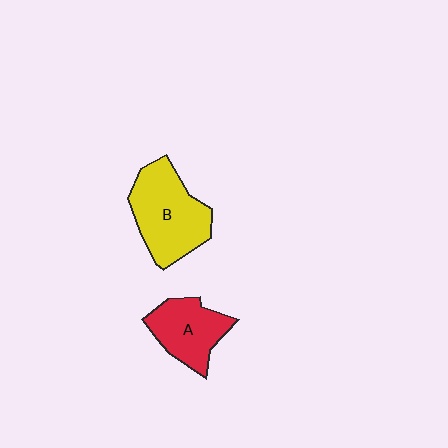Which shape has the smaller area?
Shape A (red).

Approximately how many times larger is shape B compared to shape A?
Approximately 1.4 times.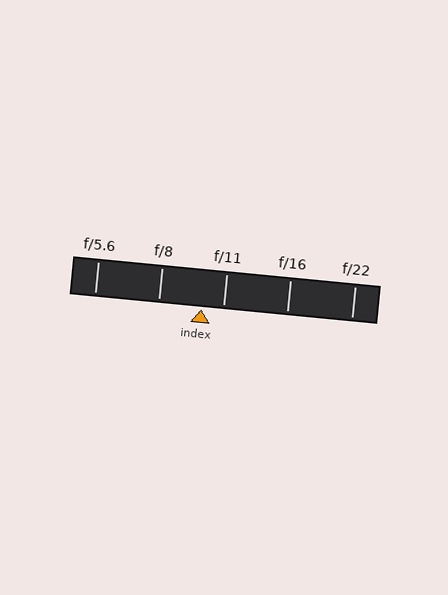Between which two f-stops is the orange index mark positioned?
The index mark is between f/8 and f/11.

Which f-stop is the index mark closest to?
The index mark is closest to f/11.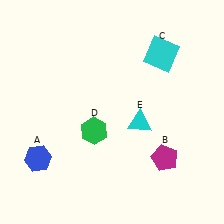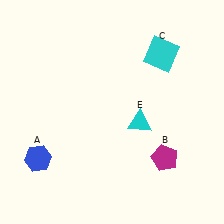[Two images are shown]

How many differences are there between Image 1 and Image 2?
There is 1 difference between the two images.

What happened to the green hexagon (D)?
The green hexagon (D) was removed in Image 2. It was in the bottom-left area of Image 1.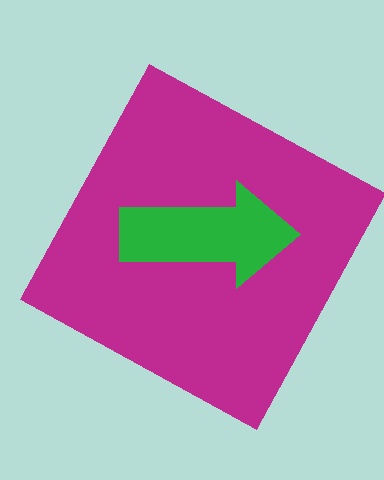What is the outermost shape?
The magenta square.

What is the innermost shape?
The green arrow.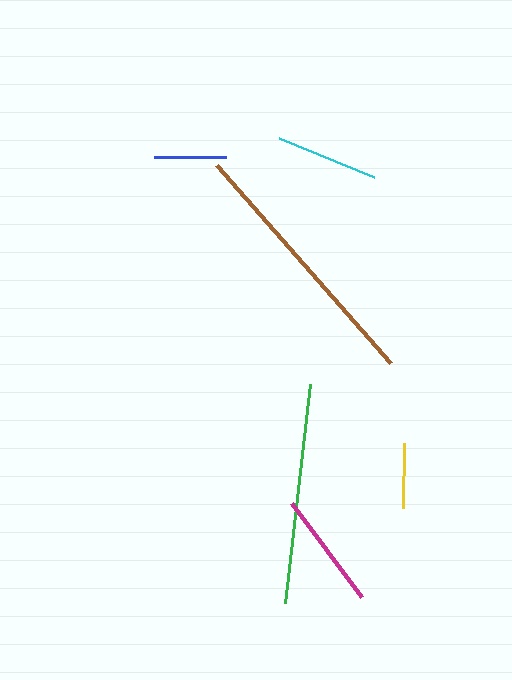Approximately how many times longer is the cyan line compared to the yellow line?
The cyan line is approximately 1.6 times the length of the yellow line.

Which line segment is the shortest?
The yellow line is the shortest at approximately 65 pixels.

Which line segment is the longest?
The brown line is the longest at approximately 263 pixels.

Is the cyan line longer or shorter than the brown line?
The brown line is longer than the cyan line.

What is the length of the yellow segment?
The yellow segment is approximately 65 pixels long.